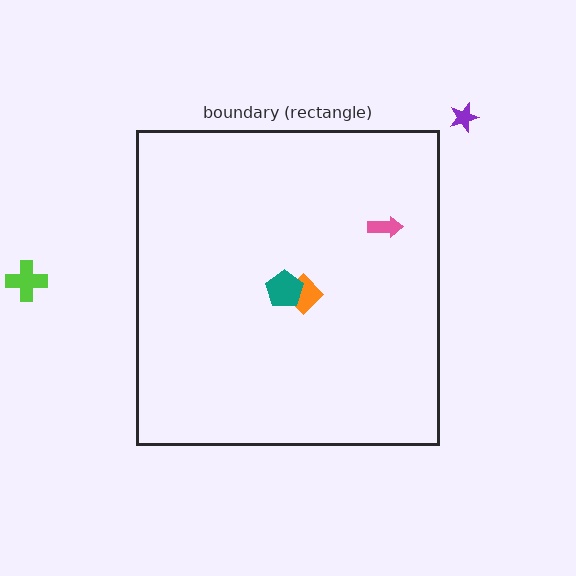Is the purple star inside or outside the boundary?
Outside.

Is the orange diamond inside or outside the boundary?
Inside.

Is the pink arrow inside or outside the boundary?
Inside.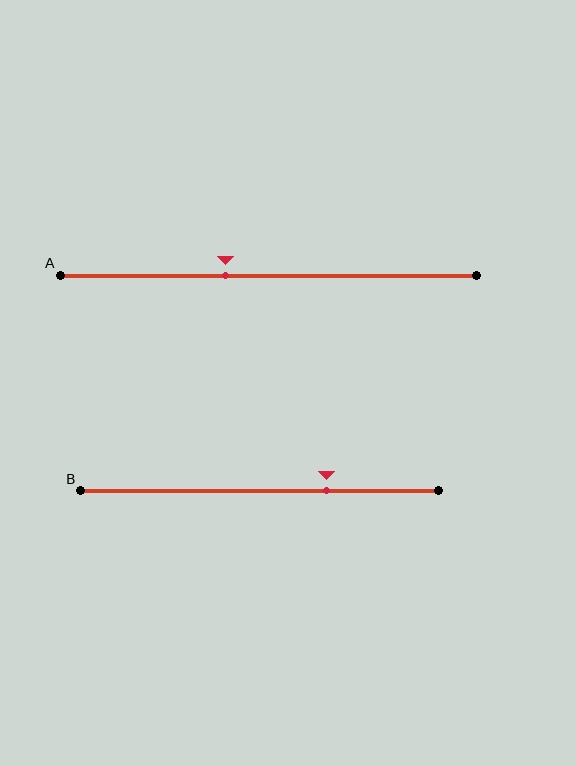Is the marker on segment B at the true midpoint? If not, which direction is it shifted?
No, the marker on segment B is shifted to the right by about 19% of the segment length.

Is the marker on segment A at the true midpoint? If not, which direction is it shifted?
No, the marker on segment A is shifted to the left by about 10% of the segment length.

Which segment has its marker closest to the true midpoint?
Segment A has its marker closest to the true midpoint.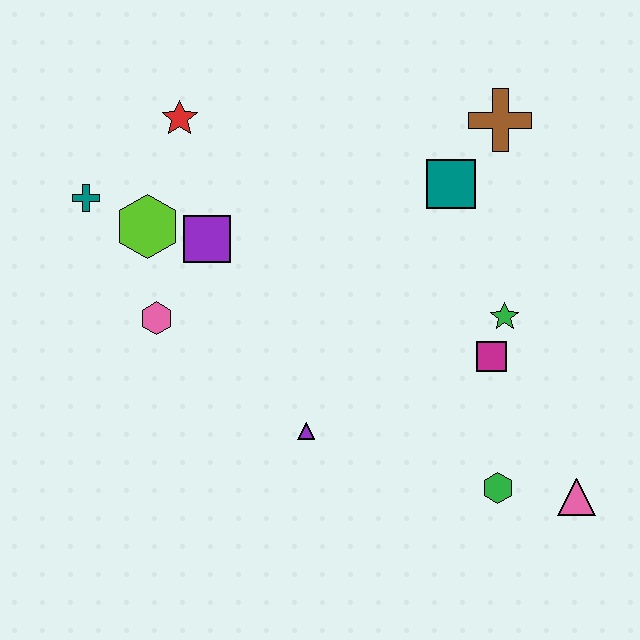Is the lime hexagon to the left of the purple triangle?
Yes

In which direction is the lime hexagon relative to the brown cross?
The lime hexagon is to the left of the brown cross.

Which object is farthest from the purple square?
The pink triangle is farthest from the purple square.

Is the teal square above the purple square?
Yes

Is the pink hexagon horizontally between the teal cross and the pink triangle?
Yes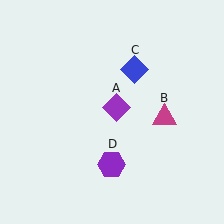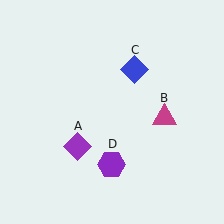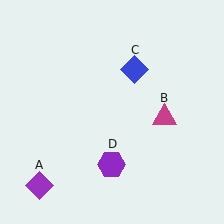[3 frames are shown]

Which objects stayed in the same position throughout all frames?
Magenta triangle (object B) and blue diamond (object C) and purple hexagon (object D) remained stationary.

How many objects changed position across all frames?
1 object changed position: purple diamond (object A).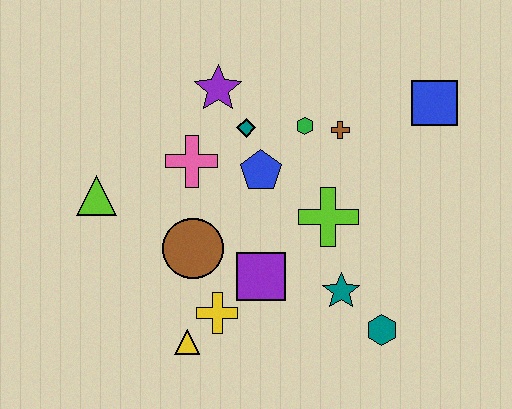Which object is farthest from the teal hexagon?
The lime triangle is farthest from the teal hexagon.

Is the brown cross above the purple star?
No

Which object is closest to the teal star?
The teal hexagon is closest to the teal star.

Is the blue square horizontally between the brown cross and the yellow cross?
No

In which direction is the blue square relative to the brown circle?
The blue square is to the right of the brown circle.